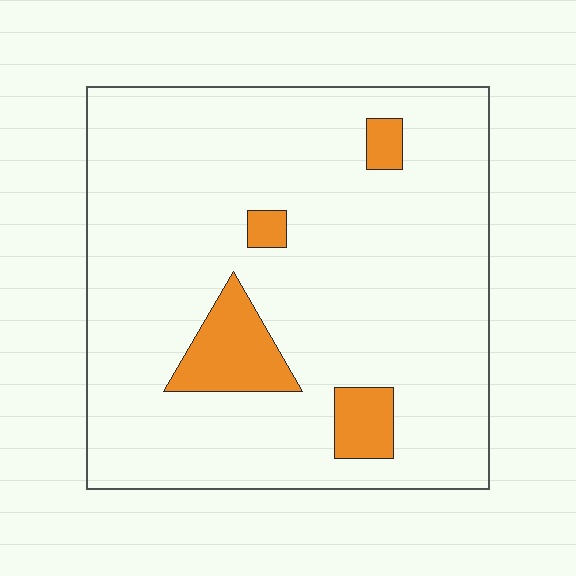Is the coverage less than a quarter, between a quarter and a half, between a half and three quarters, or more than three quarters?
Less than a quarter.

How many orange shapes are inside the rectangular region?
4.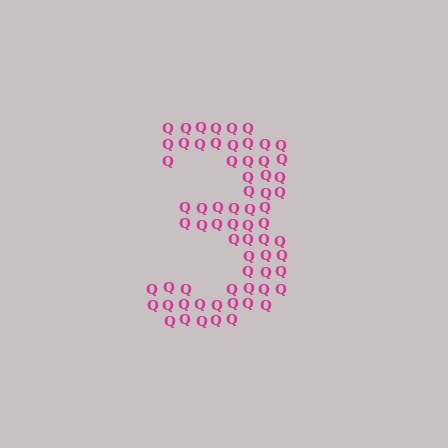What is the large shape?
The large shape is the digit 3.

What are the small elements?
The small elements are letter Q's.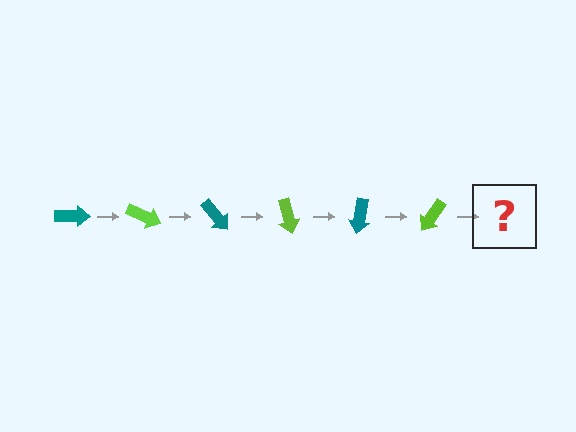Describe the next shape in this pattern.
It should be a teal arrow, rotated 150 degrees from the start.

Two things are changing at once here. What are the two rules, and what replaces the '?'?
The two rules are that it rotates 25 degrees each step and the color cycles through teal and lime. The '?' should be a teal arrow, rotated 150 degrees from the start.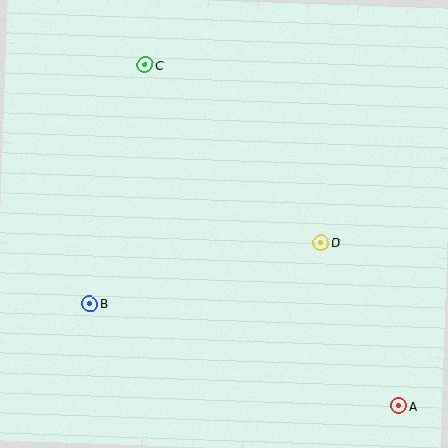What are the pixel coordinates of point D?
Point D is at (321, 242).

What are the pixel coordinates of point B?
Point B is at (90, 304).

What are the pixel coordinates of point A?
Point A is at (399, 406).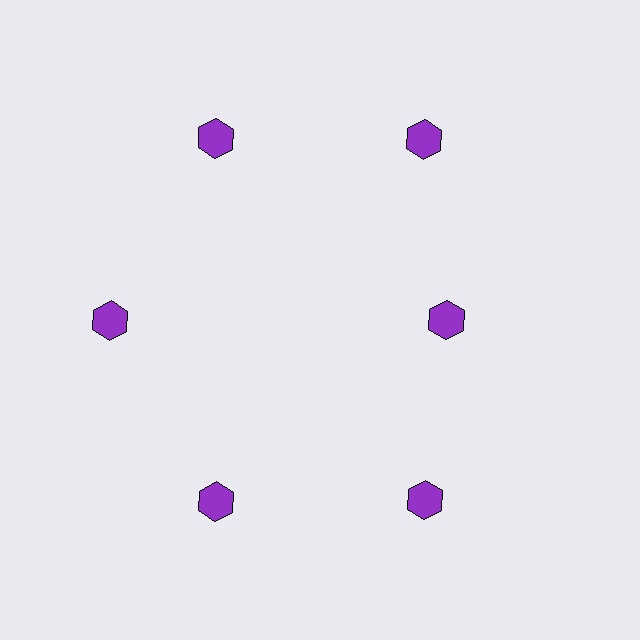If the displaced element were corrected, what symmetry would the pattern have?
It would have 6-fold rotational symmetry — the pattern would map onto itself every 60 degrees.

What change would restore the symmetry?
The symmetry would be restored by moving it outward, back onto the ring so that all 6 hexagons sit at equal angles and equal distance from the center.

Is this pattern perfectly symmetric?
No. The 6 purple hexagons are arranged in a ring, but one element near the 3 o'clock position is pulled inward toward the center, breaking the 6-fold rotational symmetry.